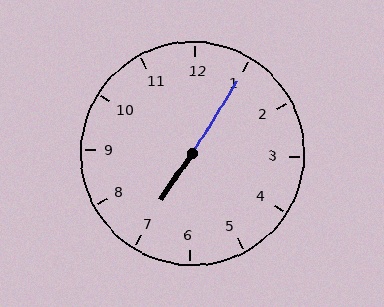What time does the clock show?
7:05.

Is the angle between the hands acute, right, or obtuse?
It is obtuse.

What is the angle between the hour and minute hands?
Approximately 178 degrees.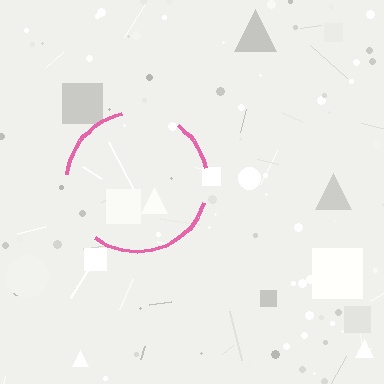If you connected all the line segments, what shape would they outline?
They would outline a circle.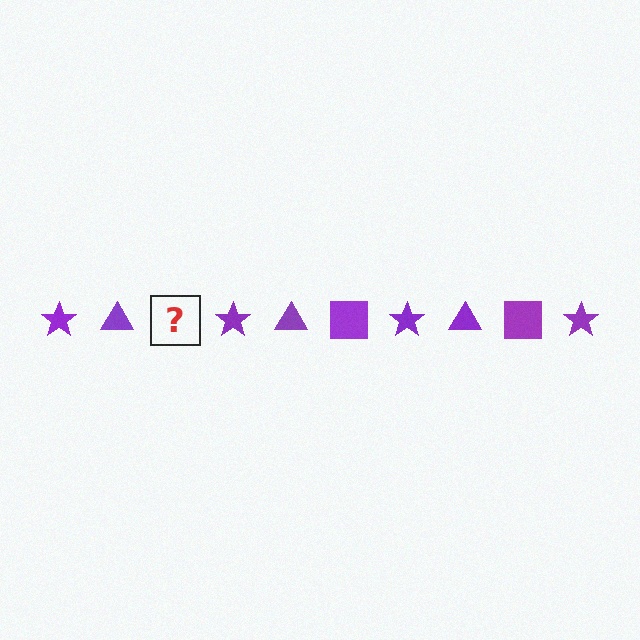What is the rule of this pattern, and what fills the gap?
The rule is that the pattern cycles through star, triangle, square shapes in purple. The gap should be filled with a purple square.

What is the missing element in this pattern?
The missing element is a purple square.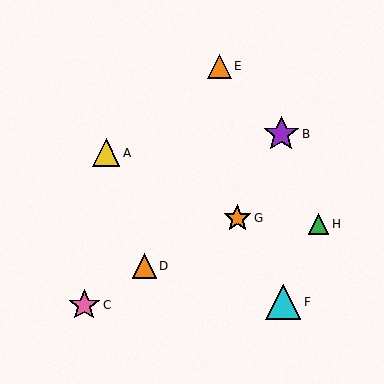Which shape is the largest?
The purple star (labeled B) is the largest.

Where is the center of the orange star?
The center of the orange star is at (237, 218).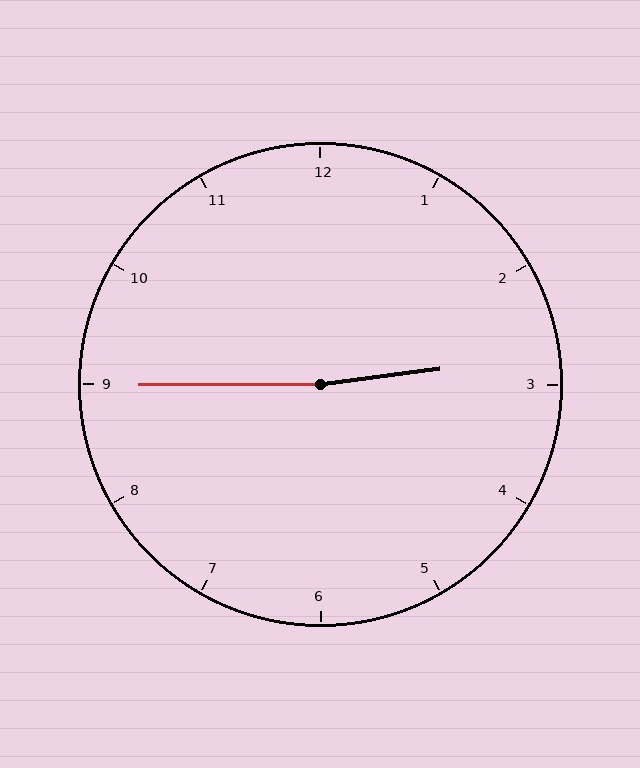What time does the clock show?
2:45.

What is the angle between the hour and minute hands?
Approximately 172 degrees.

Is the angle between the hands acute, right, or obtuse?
It is obtuse.